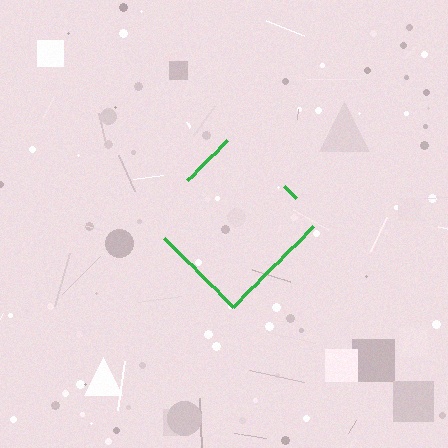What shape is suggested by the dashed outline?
The dashed outline suggests a diamond.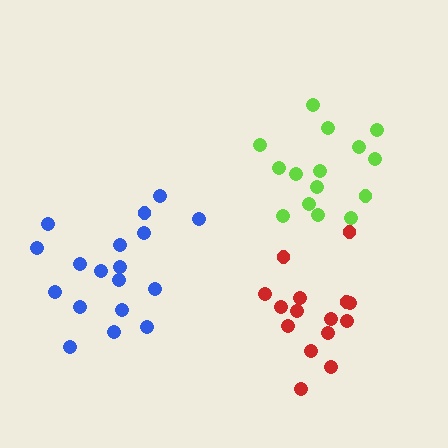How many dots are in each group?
Group 1: 18 dots, Group 2: 15 dots, Group 3: 15 dots (48 total).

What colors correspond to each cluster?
The clusters are colored: blue, red, lime.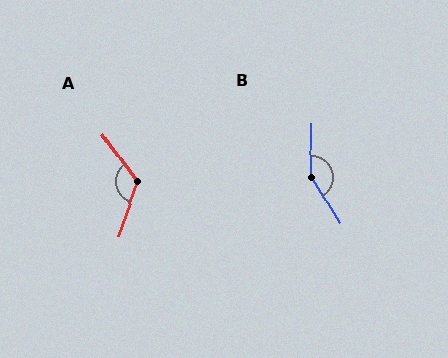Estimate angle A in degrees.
Approximately 125 degrees.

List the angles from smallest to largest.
A (125°), B (147°).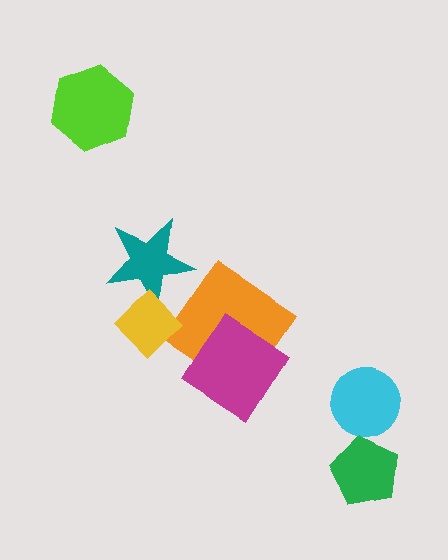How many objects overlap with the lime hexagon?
0 objects overlap with the lime hexagon.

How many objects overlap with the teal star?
1 object overlaps with the teal star.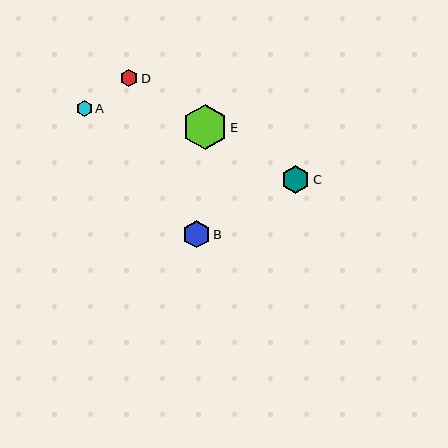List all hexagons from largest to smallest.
From largest to smallest: E, C, B, D, A.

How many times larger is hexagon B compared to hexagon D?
Hexagon B is approximately 1.6 times the size of hexagon D.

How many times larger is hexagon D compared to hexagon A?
Hexagon D is approximately 1.1 times the size of hexagon A.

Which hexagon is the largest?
Hexagon E is the largest with a size of approximately 45 pixels.